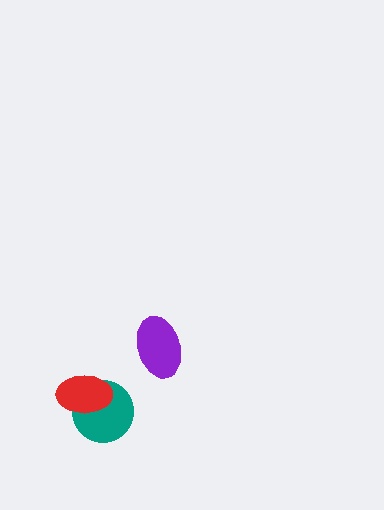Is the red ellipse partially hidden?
No, no other shape covers it.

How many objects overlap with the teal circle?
1 object overlaps with the teal circle.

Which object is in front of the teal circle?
The red ellipse is in front of the teal circle.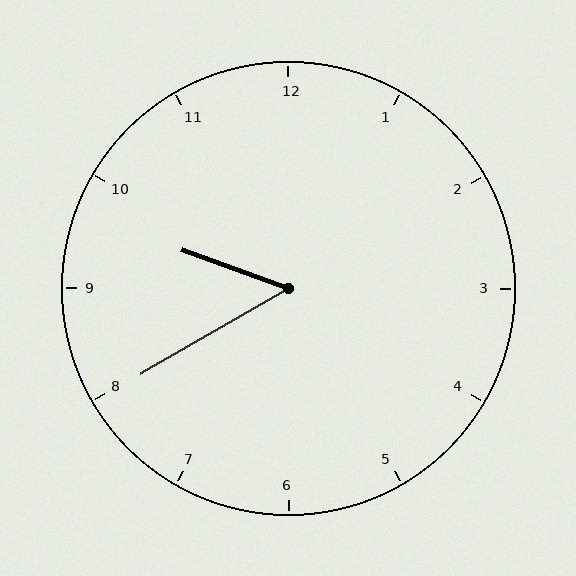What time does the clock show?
9:40.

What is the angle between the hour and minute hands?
Approximately 50 degrees.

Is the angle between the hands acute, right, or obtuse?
It is acute.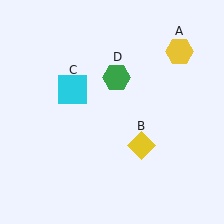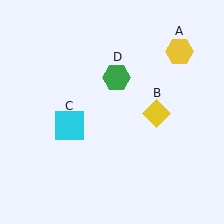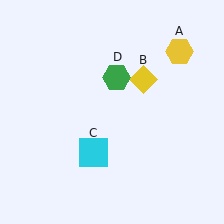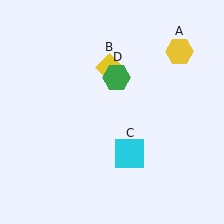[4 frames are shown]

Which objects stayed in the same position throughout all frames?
Yellow hexagon (object A) and green hexagon (object D) remained stationary.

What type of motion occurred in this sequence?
The yellow diamond (object B), cyan square (object C) rotated counterclockwise around the center of the scene.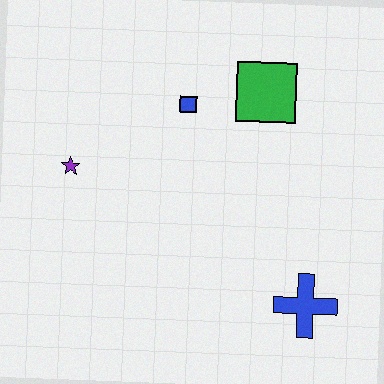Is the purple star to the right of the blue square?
No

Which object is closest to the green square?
The blue square is closest to the green square.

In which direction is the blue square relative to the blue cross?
The blue square is above the blue cross.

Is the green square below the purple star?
No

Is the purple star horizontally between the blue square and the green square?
No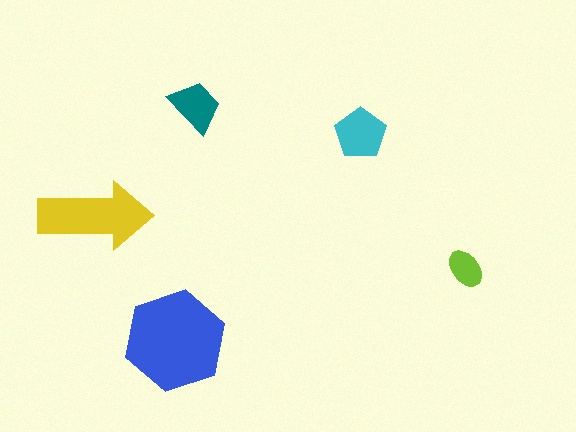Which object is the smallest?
The lime ellipse.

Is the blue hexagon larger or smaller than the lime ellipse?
Larger.